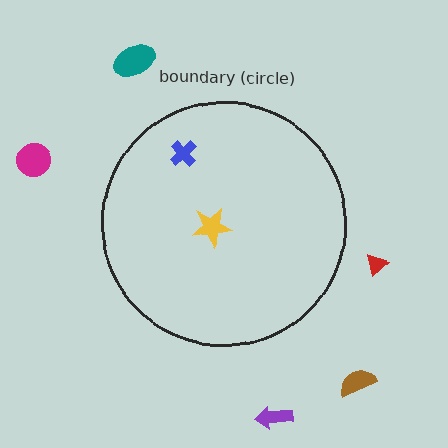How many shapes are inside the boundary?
2 inside, 5 outside.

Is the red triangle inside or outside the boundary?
Outside.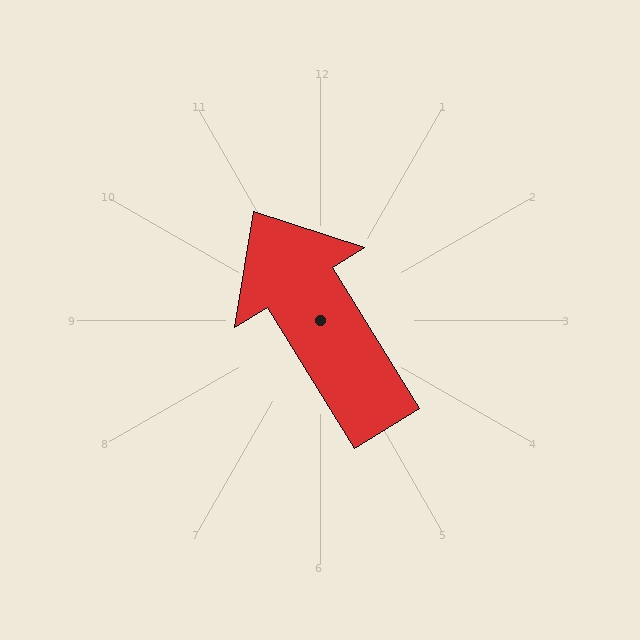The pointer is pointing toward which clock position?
Roughly 11 o'clock.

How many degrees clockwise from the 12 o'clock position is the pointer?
Approximately 328 degrees.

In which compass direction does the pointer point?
Northwest.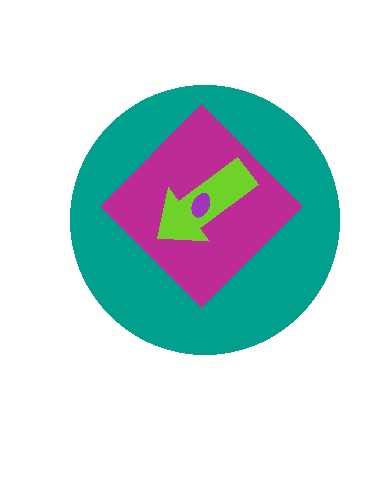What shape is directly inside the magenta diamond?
The lime arrow.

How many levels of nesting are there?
4.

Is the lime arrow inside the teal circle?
Yes.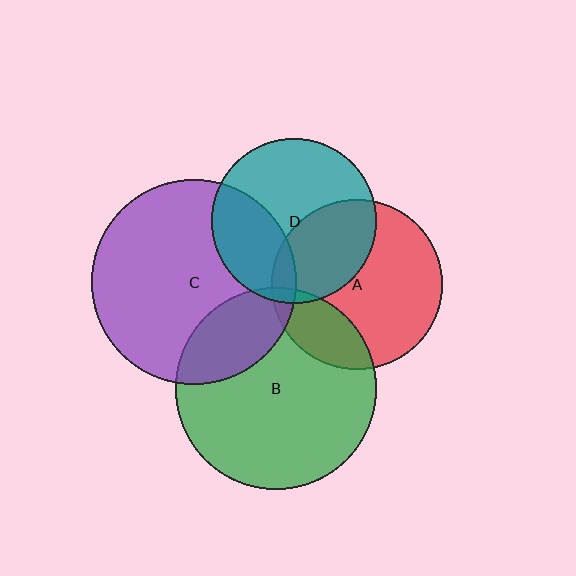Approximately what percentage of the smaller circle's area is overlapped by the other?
Approximately 30%.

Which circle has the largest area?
Circle C (purple).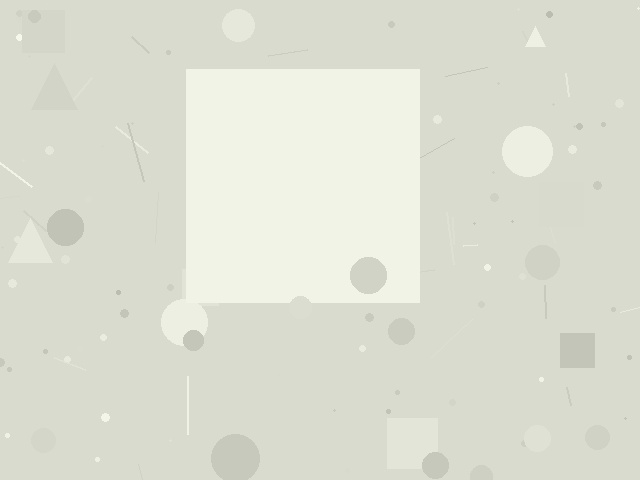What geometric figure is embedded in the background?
A square is embedded in the background.